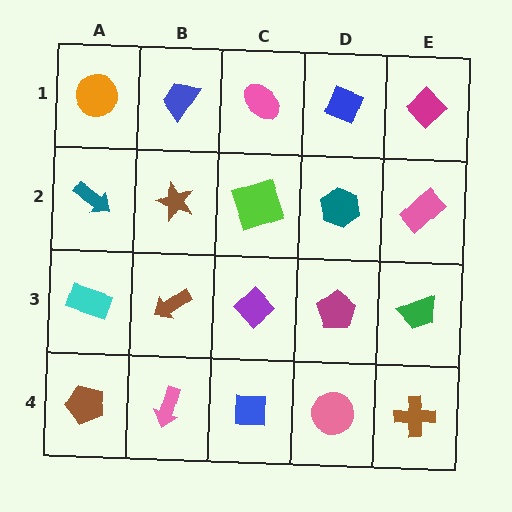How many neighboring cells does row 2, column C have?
4.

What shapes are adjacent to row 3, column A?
A teal arrow (row 2, column A), a brown pentagon (row 4, column A), a brown arrow (row 3, column B).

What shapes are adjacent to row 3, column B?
A brown star (row 2, column B), a pink arrow (row 4, column B), a cyan rectangle (row 3, column A), a purple diamond (row 3, column C).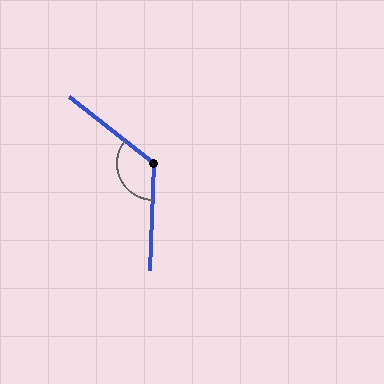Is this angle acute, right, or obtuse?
It is obtuse.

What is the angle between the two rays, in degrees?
Approximately 126 degrees.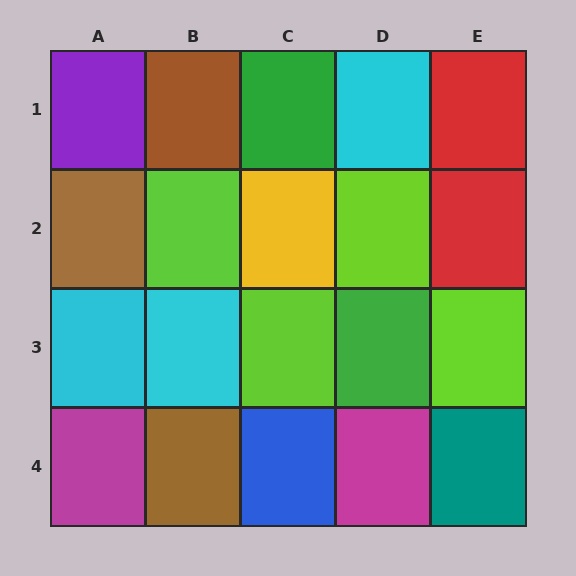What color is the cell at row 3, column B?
Cyan.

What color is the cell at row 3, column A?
Cyan.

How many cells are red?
2 cells are red.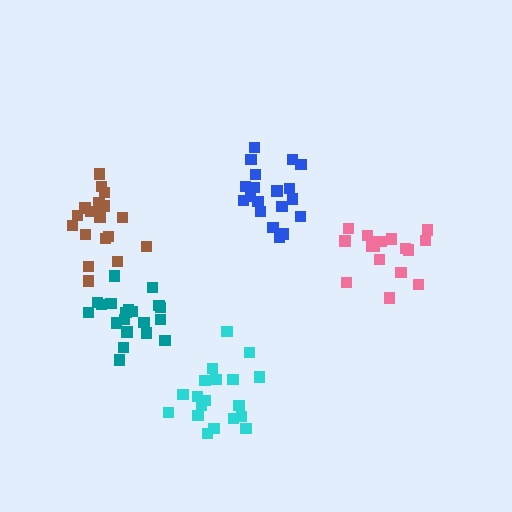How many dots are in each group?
Group 1: 19 dots, Group 2: 17 dots, Group 3: 19 dots, Group 4: 20 dots, Group 5: 20 dots (95 total).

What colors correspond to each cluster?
The clusters are colored: blue, pink, cyan, teal, brown.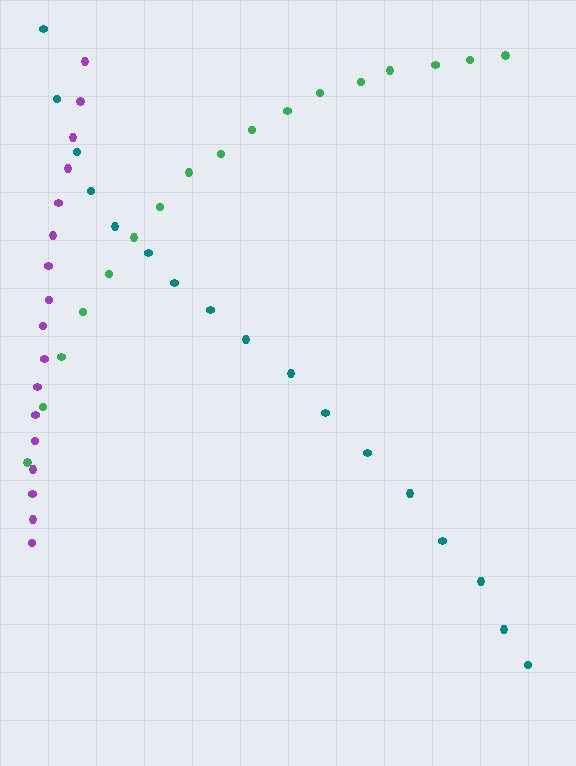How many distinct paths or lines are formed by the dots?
There are 3 distinct paths.